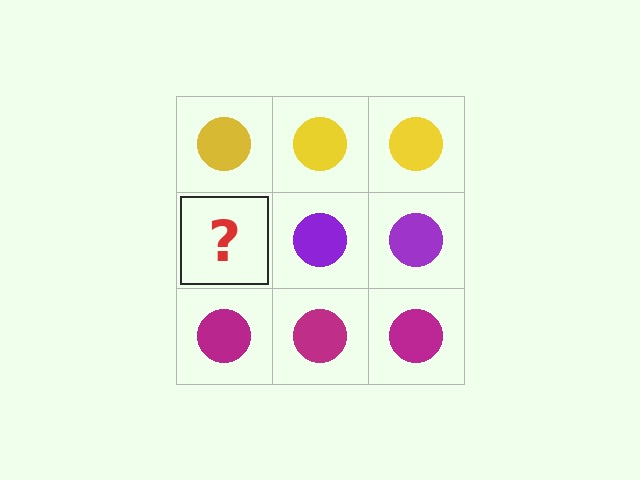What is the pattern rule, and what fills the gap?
The rule is that each row has a consistent color. The gap should be filled with a purple circle.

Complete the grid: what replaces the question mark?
The question mark should be replaced with a purple circle.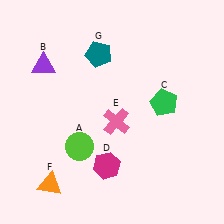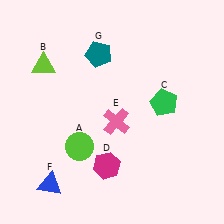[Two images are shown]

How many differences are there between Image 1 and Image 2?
There are 2 differences between the two images.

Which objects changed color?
B changed from purple to lime. F changed from orange to blue.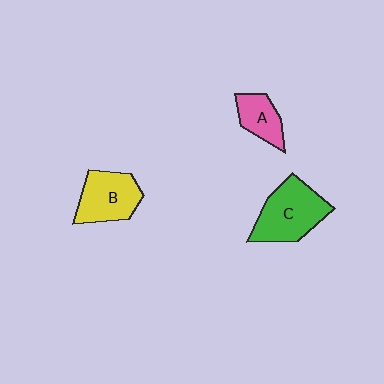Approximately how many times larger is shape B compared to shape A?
Approximately 1.5 times.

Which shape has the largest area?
Shape C (green).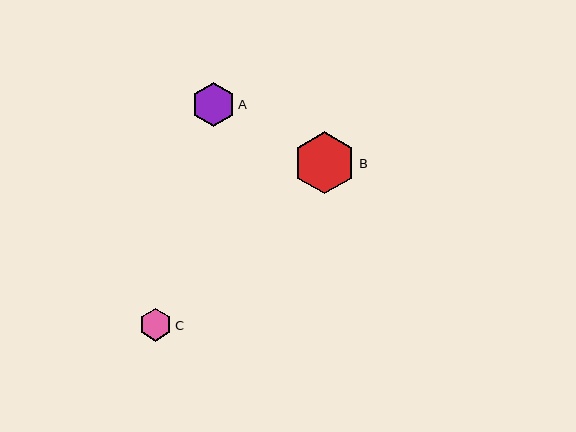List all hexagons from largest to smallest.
From largest to smallest: B, A, C.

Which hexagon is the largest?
Hexagon B is the largest with a size of approximately 62 pixels.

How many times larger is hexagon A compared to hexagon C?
Hexagon A is approximately 1.3 times the size of hexagon C.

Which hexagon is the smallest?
Hexagon C is the smallest with a size of approximately 32 pixels.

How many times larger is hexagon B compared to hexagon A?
Hexagon B is approximately 1.4 times the size of hexagon A.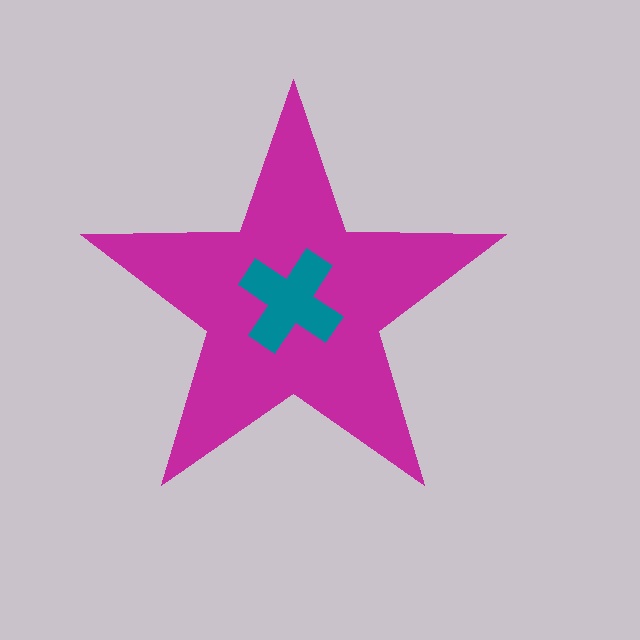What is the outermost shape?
The magenta star.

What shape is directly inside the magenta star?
The teal cross.